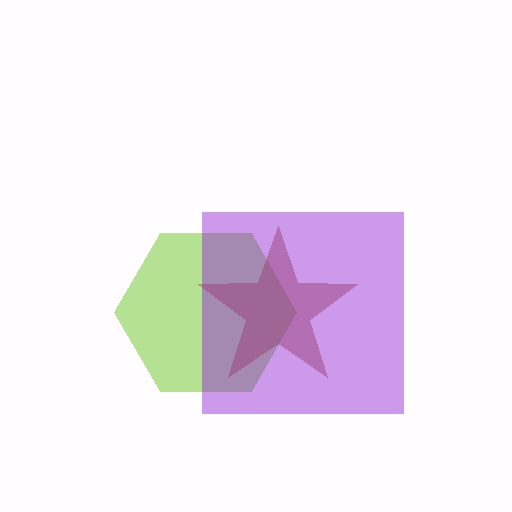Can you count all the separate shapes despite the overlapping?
Yes, there are 3 separate shapes.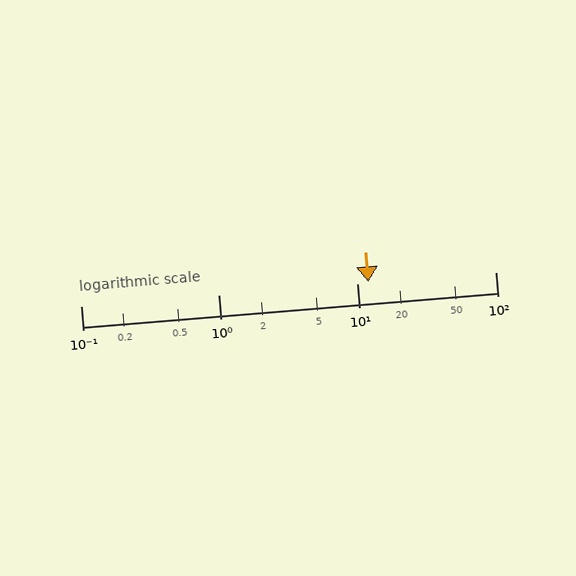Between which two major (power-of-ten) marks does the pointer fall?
The pointer is between 10 and 100.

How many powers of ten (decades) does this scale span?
The scale spans 3 decades, from 0.1 to 100.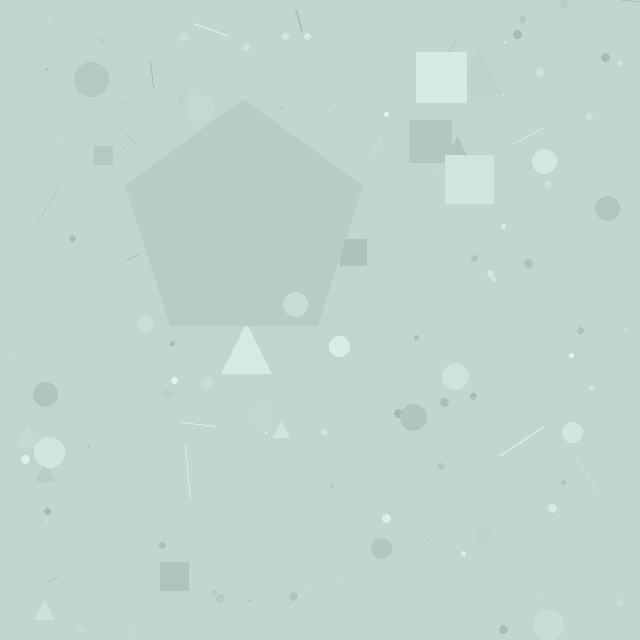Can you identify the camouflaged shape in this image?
The camouflaged shape is a pentagon.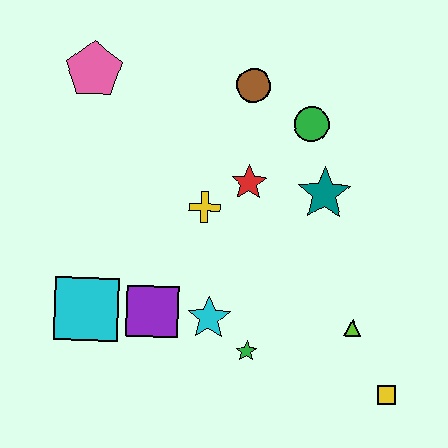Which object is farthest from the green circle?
The cyan square is farthest from the green circle.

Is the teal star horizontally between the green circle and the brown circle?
No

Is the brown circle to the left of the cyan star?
No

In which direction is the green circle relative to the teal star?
The green circle is above the teal star.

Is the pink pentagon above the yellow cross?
Yes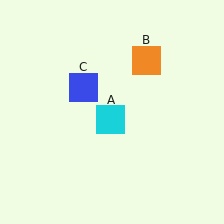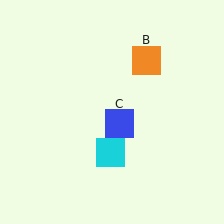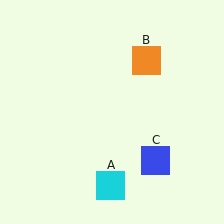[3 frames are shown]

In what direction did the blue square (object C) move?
The blue square (object C) moved down and to the right.